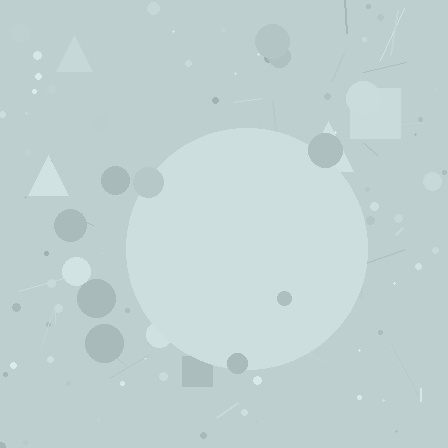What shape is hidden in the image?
A circle is hidden in the image.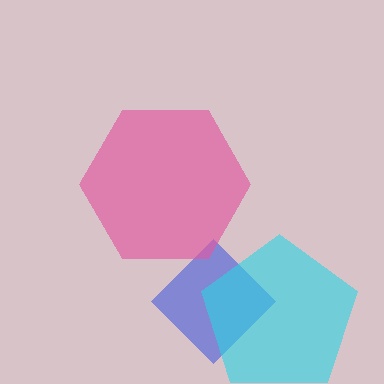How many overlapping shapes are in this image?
There are 3 overlapping shapes in the image.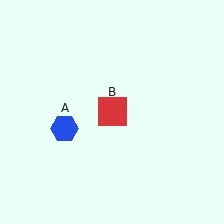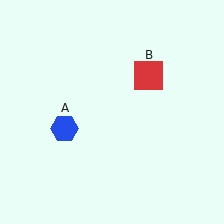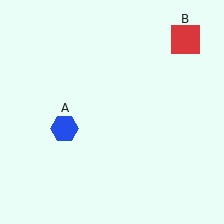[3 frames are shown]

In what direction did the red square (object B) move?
The red square (object B) moved up and to the right.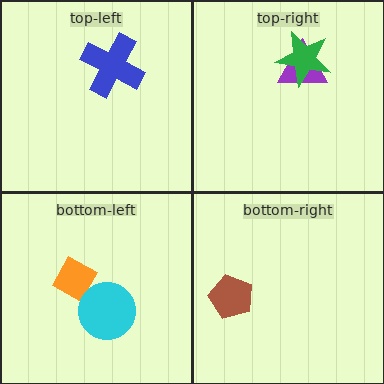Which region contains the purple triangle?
The top-right region.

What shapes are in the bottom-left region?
The orange diamond, the cyan circle.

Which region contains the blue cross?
The top-left region.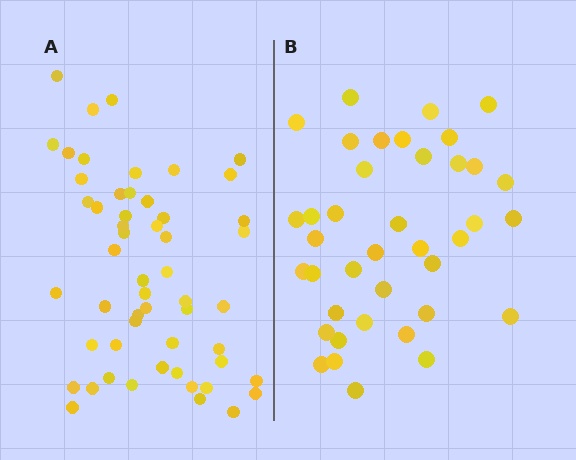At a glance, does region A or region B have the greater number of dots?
Region A (the left region) has more dots.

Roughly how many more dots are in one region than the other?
Region A has approximately 15 more dots than region B.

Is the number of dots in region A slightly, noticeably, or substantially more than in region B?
Region A has noticeably more, but not dramatically so. The ratio is roughly 1.4 to 1.